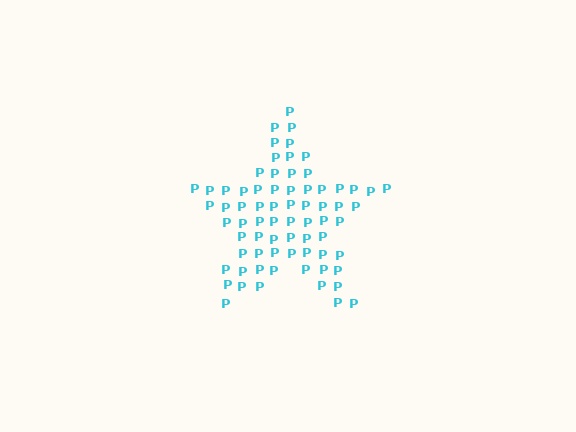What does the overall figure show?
The overall figure shows a star.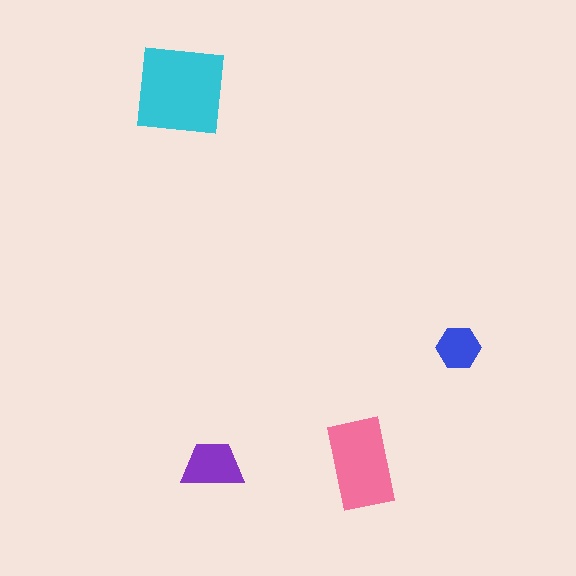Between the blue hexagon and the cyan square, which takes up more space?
The cyan square.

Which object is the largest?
The cyan square.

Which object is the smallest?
The blue hexagon.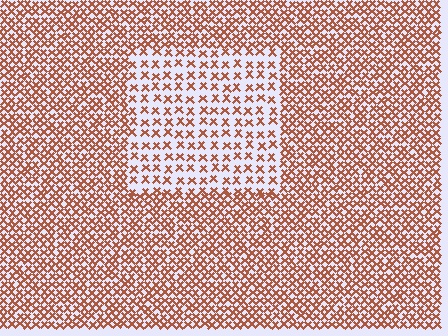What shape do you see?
I see a rectangle.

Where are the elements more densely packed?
The elements are more densely packed outside the rectangle boundary.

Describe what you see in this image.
The image contains small brown elements arranged at two different densities. A rectangle-shaped region is visible where the elements are less densely packed than the surrounding area.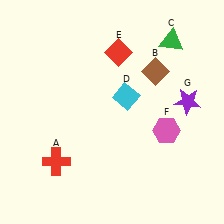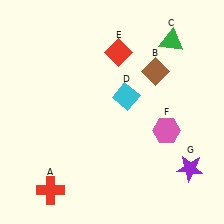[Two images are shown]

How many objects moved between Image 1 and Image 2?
2 objects moved between the two images.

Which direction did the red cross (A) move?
The red cross (A) moved down.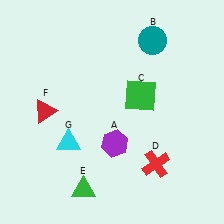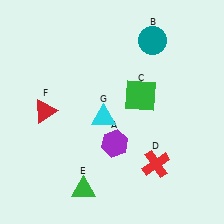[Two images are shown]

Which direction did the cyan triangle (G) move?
The cyan triangle (G) moved right.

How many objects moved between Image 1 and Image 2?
1 object moved between the two images.